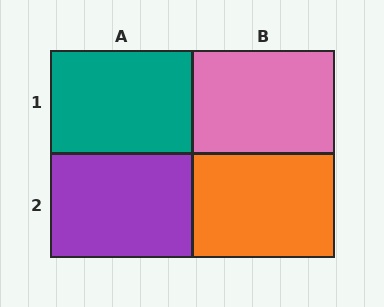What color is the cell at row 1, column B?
Pink.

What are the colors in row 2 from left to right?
Purple, orange.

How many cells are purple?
1 cell is purple.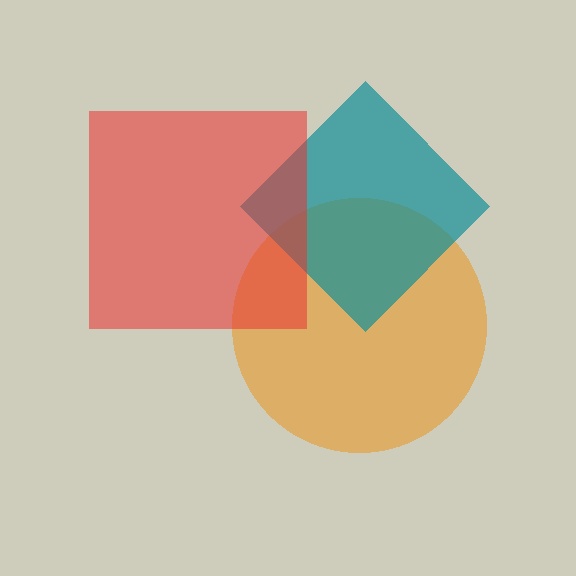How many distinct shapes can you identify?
There are 3 distinct shapes: an orange circle, a teal diamond, a red square.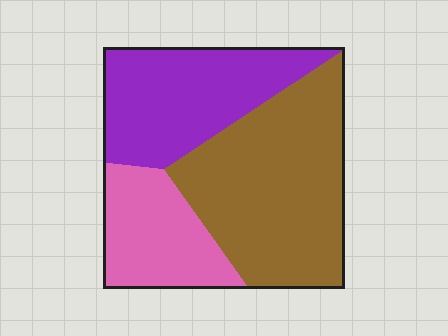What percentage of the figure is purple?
Purple takes up about one third (1/3) of the figure.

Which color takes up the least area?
Pink, at roughly 20%.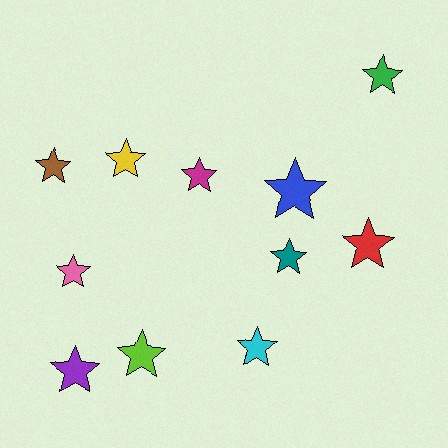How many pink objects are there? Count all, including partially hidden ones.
There is 1 pink object.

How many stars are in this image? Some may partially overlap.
There are 11 stars.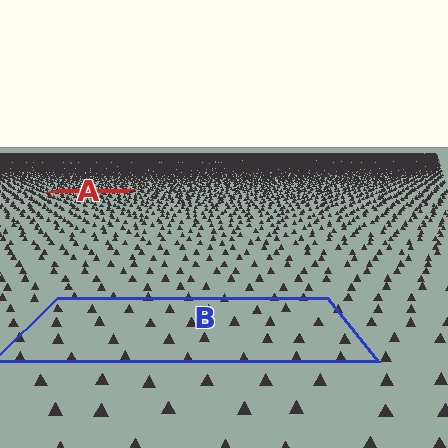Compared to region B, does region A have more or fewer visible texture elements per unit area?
Region A has more texture elements per unit area — they are packed more densely because it is farther away.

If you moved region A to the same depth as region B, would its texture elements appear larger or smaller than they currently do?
They would appear larger. At a closer depth, the same texture elements are projected at a bigger on-screen size.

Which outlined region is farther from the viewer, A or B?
Region A is farther from the viewer — the texture elements inside it appear smaller and more densely packed.